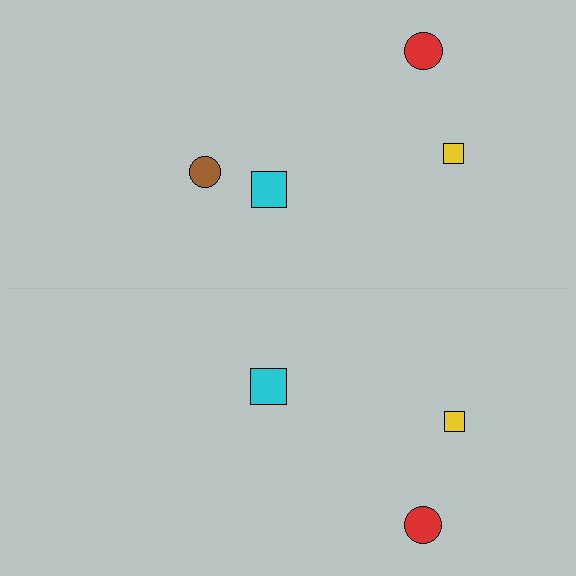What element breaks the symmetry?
A brown circle is missing from the bottom side.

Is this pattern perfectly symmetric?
No, the pattern is not perfectly symmetric. A brown circle is missing from the bottom side.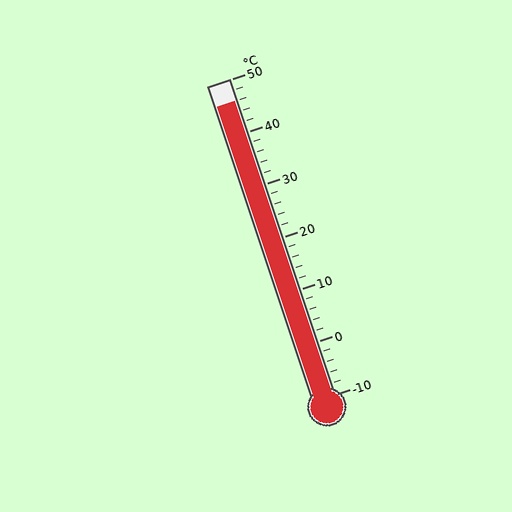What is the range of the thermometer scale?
The thermometer scale ranges from -10°C to 50°C.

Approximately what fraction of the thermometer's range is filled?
The thermometer is filled to approximately 95% of its range.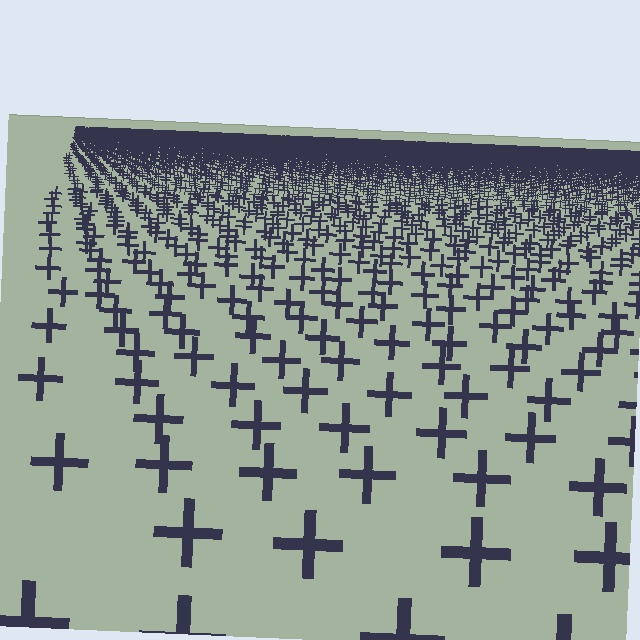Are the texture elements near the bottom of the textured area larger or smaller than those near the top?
Larger. Near the bottom, elements are closer to the viewer and appear at a bigger on-screen size.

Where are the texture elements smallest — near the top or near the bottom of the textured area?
Near the top.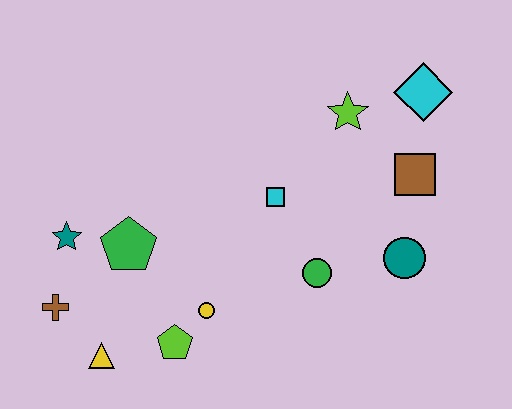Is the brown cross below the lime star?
Yes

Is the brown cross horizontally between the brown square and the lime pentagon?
No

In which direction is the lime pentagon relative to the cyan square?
The lime pentagon is below the cyan square.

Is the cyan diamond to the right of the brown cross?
Yes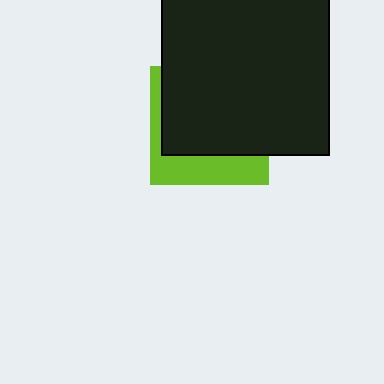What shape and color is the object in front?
The object in front is a black rectangle.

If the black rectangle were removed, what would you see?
You would see the complete lime square.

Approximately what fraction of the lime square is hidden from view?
Roughly 68% of the lime square is hidden behind the black rectangle.